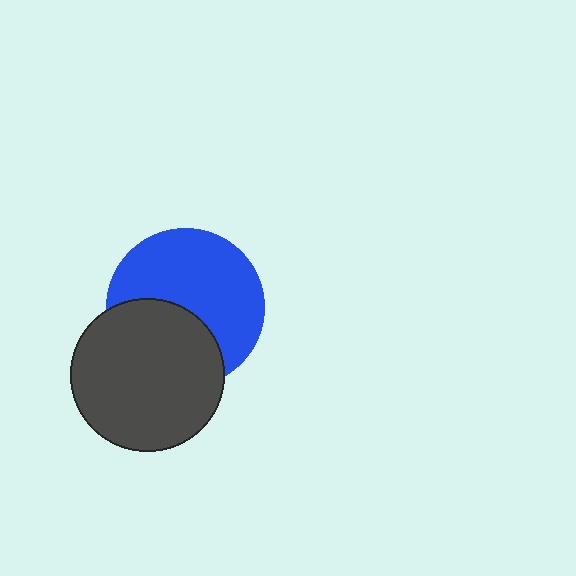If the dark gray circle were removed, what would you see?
You would see the complete blue circle.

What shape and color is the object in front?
The object in front is a dark gray circle.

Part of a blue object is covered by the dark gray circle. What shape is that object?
It is a circle.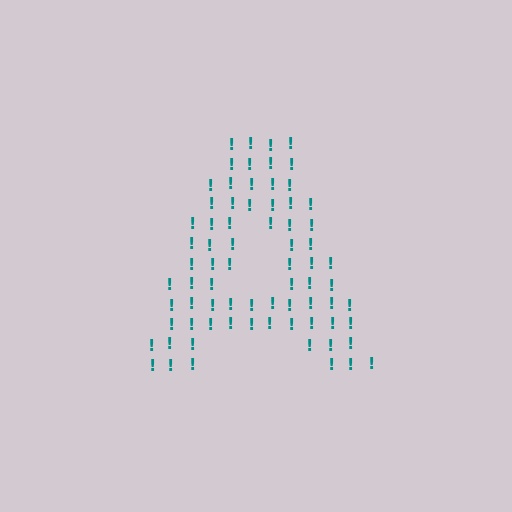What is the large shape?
The large shape is the letter A.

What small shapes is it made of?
It is made of small exclamation marks.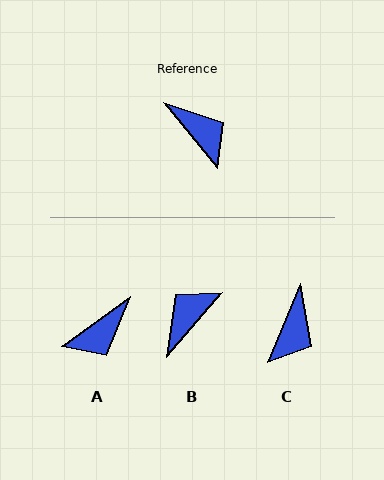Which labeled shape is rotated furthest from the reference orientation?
B, about 100 degrees away.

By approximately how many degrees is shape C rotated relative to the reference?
Approximately 62 degrees clockwise.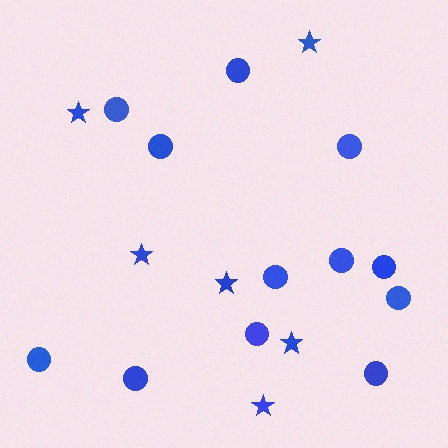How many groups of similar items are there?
There are 2 groups: one group of stars (6) and one group of circles (12).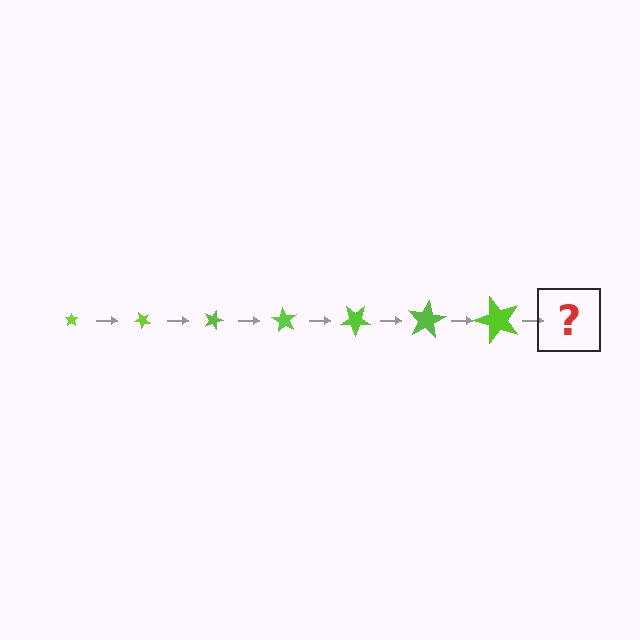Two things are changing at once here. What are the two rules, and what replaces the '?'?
The two rules are that the star grows larger each step and it rotates 45 degrees each step. The '?' should be a star, larger than the previous one and rotated 315 degrees from the start.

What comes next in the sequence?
The next element should be a star, larger than the previous one and rotated 315 degrees from the start.